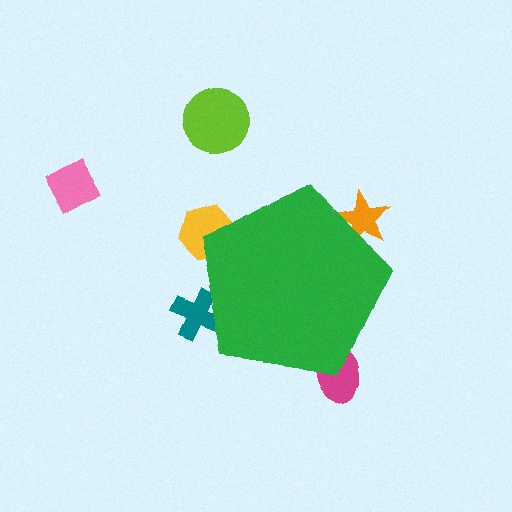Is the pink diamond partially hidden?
No, the pink diamond is fully visible.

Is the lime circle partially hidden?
No, the lime circle is fully visible.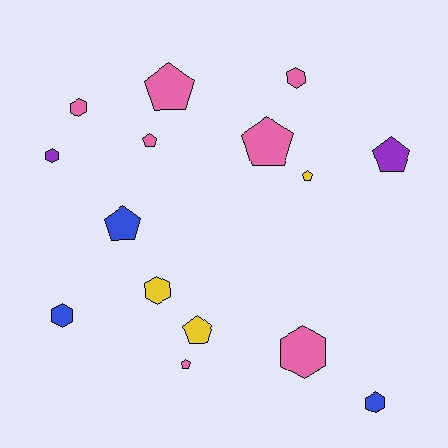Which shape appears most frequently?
Pentagon, with 8 objects.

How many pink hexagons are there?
There are 3 pink hexagons.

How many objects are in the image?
There are 15 objects.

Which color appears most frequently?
Pink, with 7 objects.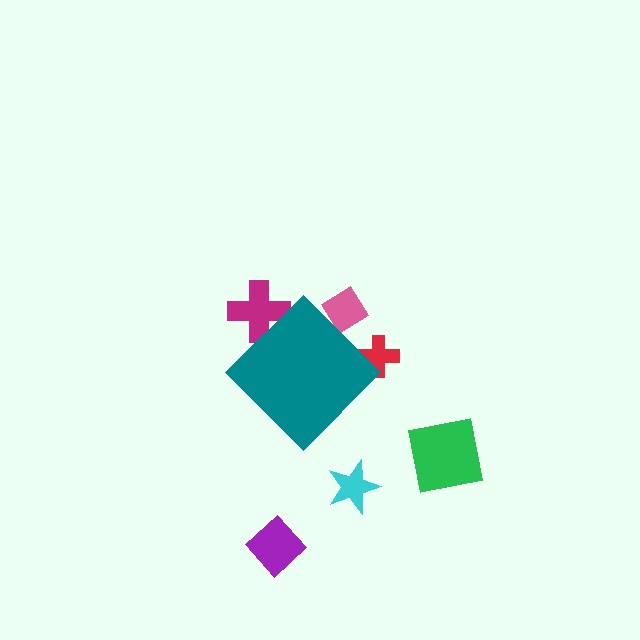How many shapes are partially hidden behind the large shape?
3 shapes are partially hidden.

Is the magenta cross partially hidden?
Yes, the magenta cross is partially hidden behind the teal diamond.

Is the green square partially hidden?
No, the green square is fully visible.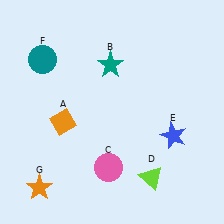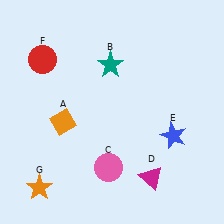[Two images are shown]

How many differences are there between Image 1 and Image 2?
There are 2 differences between the two images.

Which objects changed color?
D changed from lime to magenta. F changed from teal to red.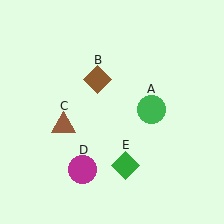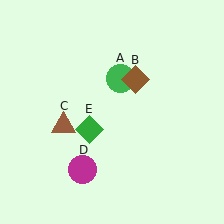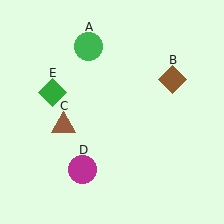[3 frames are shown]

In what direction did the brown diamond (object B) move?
The brown diamond (object B) moved right.